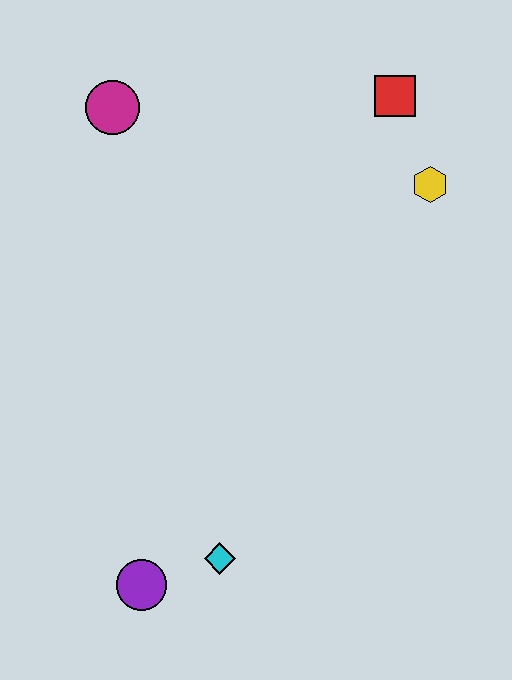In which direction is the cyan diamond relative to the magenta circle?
The cyan diamond is below the magenta circle.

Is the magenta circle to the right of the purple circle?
No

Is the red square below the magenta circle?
No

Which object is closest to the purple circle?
The cyan diamond is closest to the purple circle.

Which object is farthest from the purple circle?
The red square is farthest from the purple circle.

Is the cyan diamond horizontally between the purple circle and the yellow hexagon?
Yes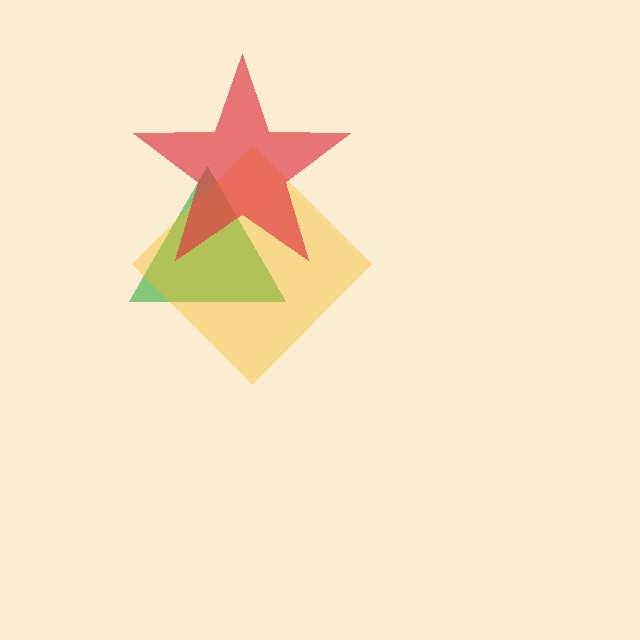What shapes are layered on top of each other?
The layered shapes are: a green triangle, a yellow diamond, a red star.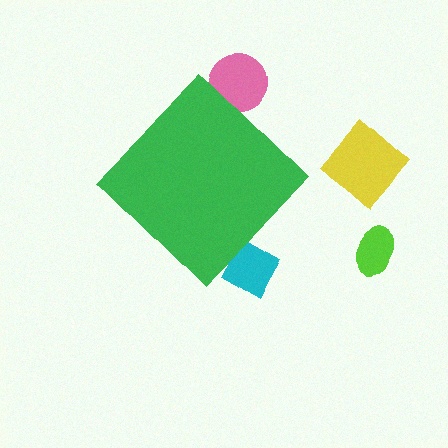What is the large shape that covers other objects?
A green diamond.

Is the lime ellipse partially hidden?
No, the lime ellipse is fully visible.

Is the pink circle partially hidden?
Yes, the pink circle is partially hidden behind the green diamond.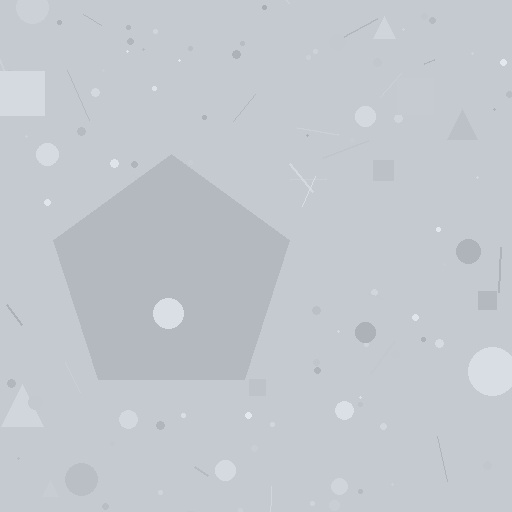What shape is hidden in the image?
A pentagon is hidden in the image.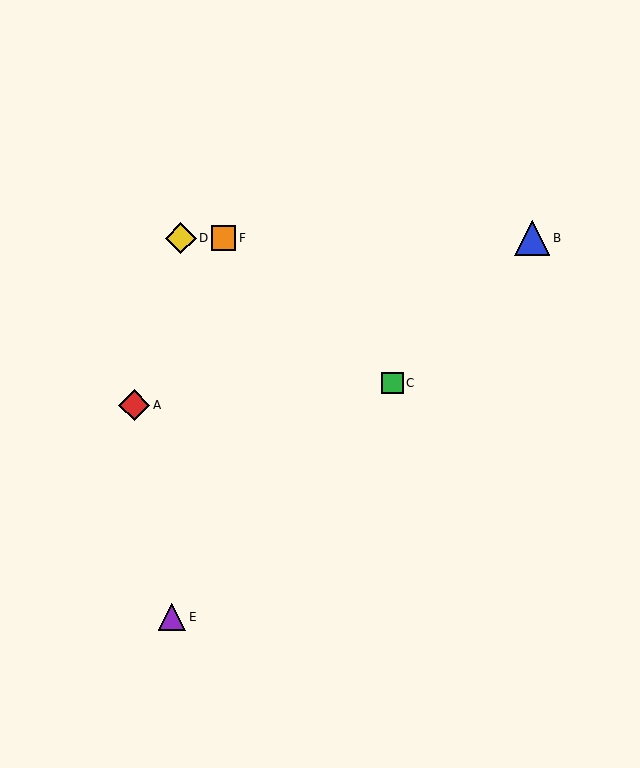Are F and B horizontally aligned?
Yes, both are at y≈238.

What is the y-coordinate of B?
Object B is at y≈238.